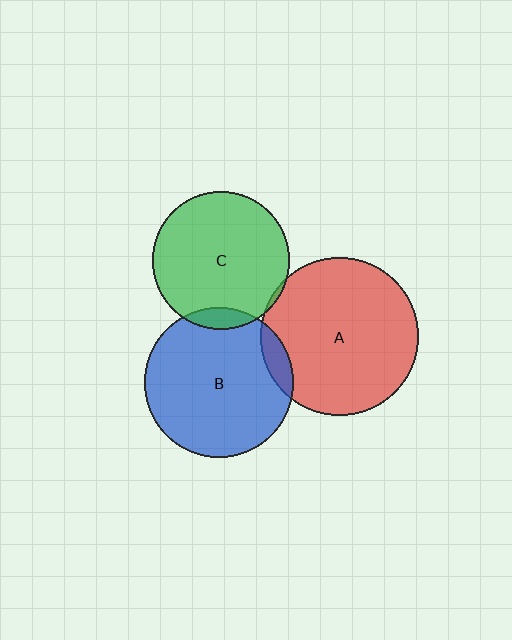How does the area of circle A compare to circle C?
Approximately 1.3 times.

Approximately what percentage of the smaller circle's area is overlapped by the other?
Approximately 10%.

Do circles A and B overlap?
Yes.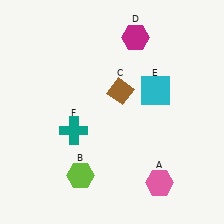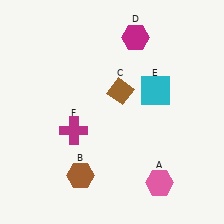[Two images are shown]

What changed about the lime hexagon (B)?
In Image 1, B is lime. In Image 2, it changed to brown.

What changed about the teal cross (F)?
In Image 1, F is teal. In Image 2, it changed to magenta.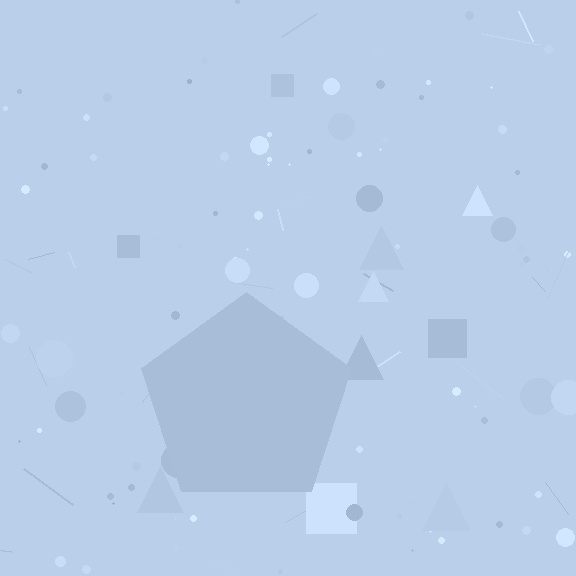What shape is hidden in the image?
A pentagon is hidden in the image.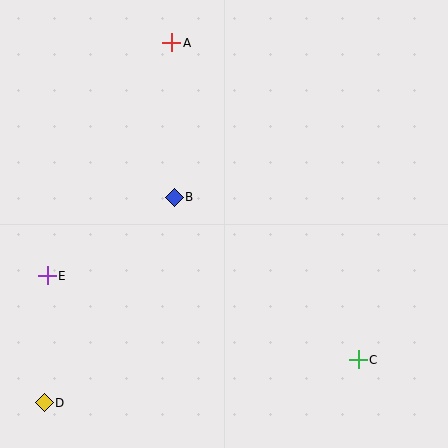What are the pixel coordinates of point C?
Point C is at (358, 360).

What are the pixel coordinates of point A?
Point A is at (172, 43).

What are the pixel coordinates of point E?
Point E is at (47, 276).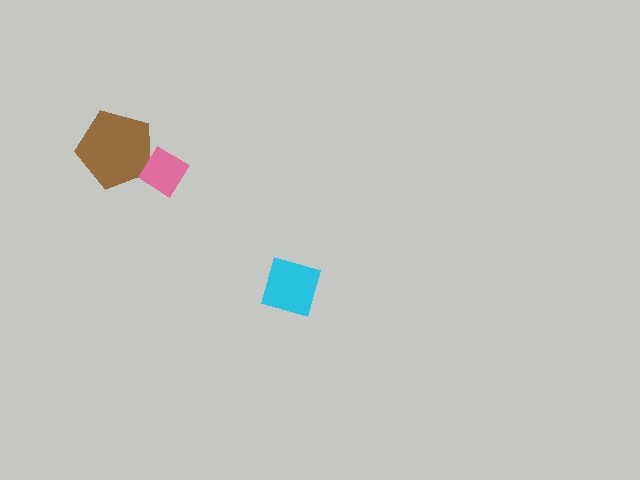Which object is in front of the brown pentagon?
The pink diamond is in front of the brown pentagon.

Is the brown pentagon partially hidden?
Yes, it is partially covered by another shape.